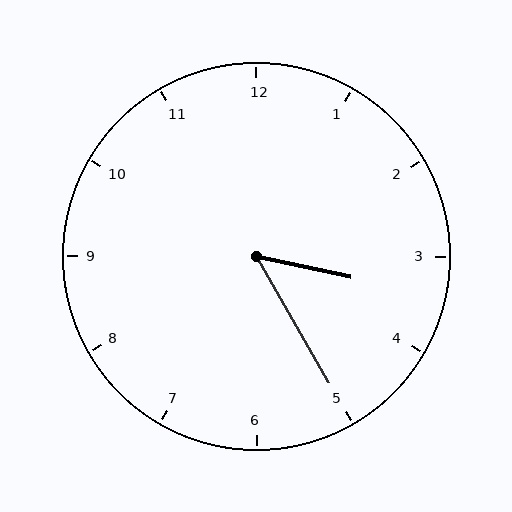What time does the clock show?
3:25.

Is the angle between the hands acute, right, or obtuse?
It is acute.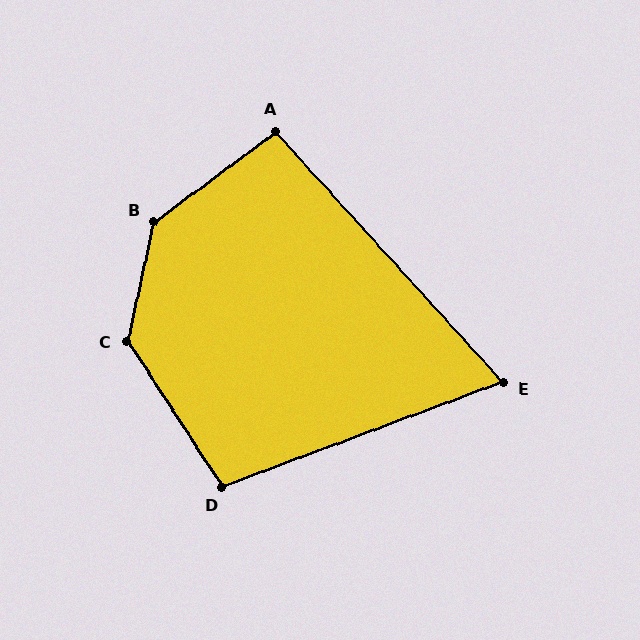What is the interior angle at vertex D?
Approximately 103 degrees (obtuse).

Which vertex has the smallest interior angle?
E, at approximately 68 degrees.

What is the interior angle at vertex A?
Approximately 96 degrees (obtuse).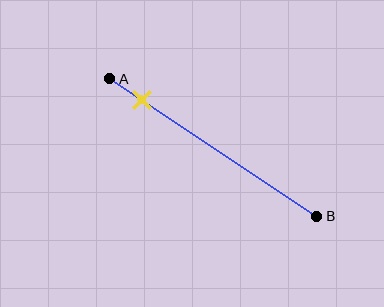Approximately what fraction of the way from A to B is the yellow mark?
The yellow mark is approximately 15% of the way from A to B.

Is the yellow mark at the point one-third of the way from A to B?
No, the mark is at about 15% from A, not at the 33% one-third point.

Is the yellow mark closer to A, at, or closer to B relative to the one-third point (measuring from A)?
The yellow mark is closer to point A than the one-third point of segment AB.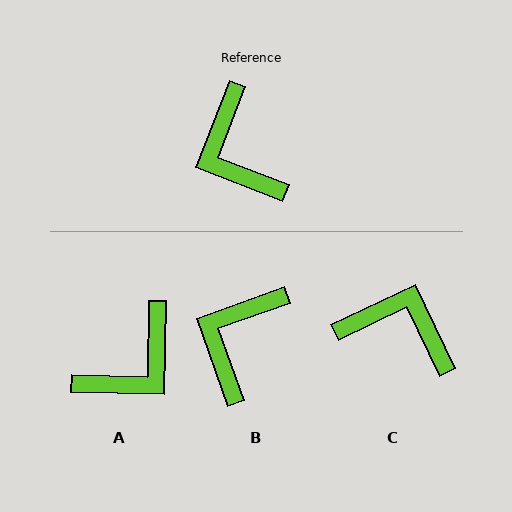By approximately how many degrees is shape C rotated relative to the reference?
Approximately 133 degrees clockwise.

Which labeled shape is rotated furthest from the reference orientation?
C, about 133 degrees away.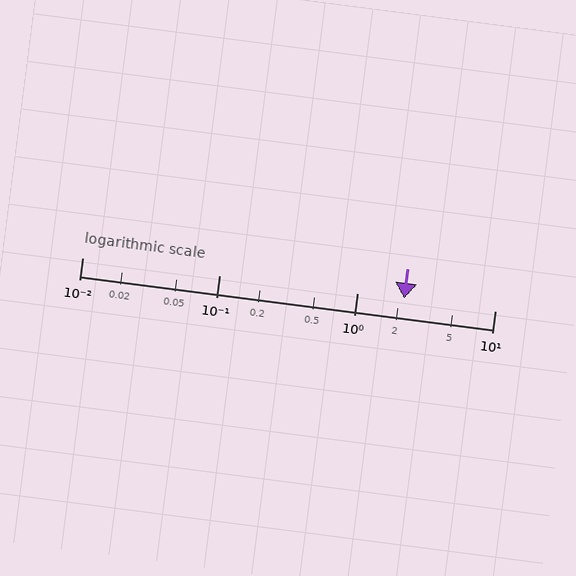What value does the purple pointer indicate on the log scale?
The pointer indicates approximately 2.2.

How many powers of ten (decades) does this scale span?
The scale spans 3 decades, from 0.01 to 10.